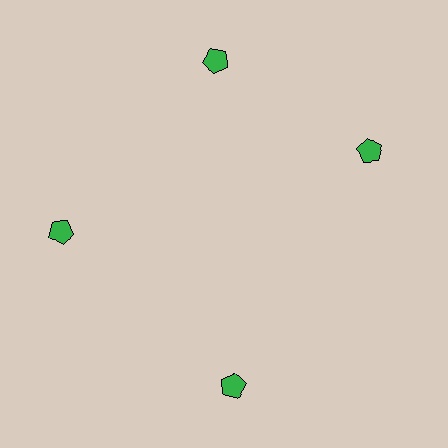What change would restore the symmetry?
The symmetry would be restored by rotating it back into even spacing with its neighbors so that all 4 pentagons sit at equal angles and equal distance from the center.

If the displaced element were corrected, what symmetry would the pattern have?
It would have 4-fold rotational symmetry — the pattern would map onto itself every 90 degrees.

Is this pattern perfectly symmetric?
No. The 4 green pentagons are arranged in a ring, but one element near the 3 o'clock position is rotated out of alignment along the ring, breaking the 4-fold rotational symmetry.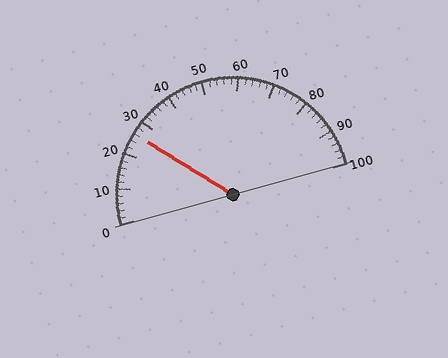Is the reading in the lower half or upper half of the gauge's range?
The reading is in the lower half of the range (0 to 100).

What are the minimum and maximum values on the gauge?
The gauge ranges from 0 to 100.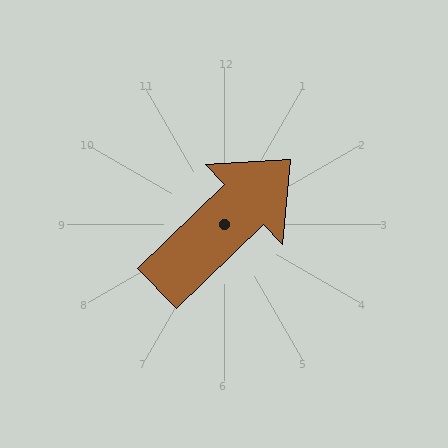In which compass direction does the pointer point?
Northeast.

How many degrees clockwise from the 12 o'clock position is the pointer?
Approximately 46 degrees.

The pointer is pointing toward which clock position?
Roughly 2 o'clock.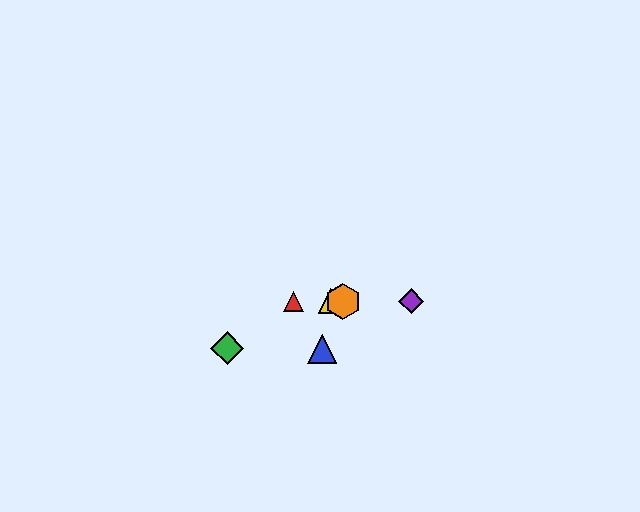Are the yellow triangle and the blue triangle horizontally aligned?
No, the yellow triangle is at y≈301 and the blue triangle is at y≈349.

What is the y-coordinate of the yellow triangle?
The yellow triangle is at y≈301.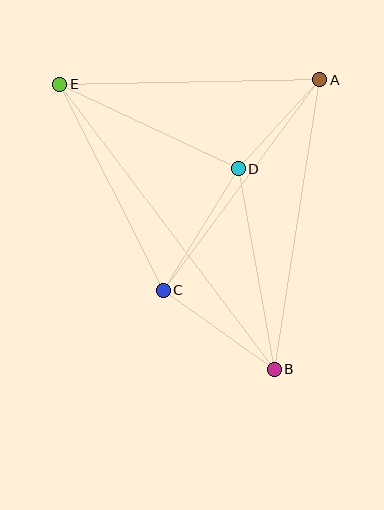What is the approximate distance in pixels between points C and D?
The distance between C and D is approximately 143 pixels.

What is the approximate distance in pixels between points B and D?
The distance between B and D is approximately 204 pixels.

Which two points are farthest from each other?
Points B and E are farthest from each other.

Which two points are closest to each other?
Points A and D are closest to each other.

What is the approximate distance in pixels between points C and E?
The distance between C and E is approximately 231 pixels.